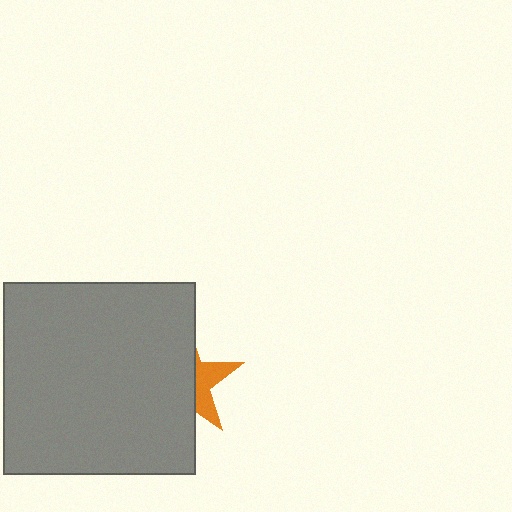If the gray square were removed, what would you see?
You would see the complete orange star.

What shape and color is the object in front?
The object in front is a gray square.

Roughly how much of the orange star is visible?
A small part of it is visible (roughly 35%).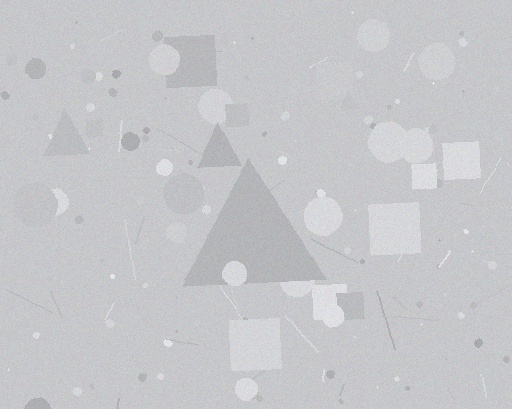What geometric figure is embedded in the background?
A triangle is embedded in the background.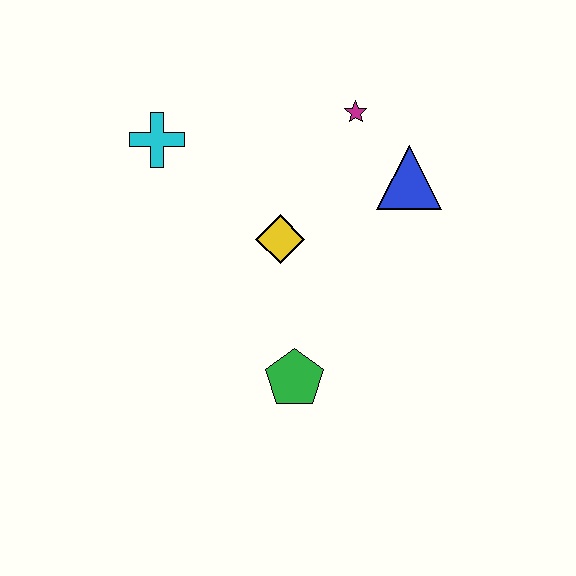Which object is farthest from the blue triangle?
The cyan cross is farthest from the blue triangle.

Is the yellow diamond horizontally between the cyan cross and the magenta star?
Yes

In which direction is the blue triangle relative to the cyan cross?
The blue triangle is to the right of the cyan cross.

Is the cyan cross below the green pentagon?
No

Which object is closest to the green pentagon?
The yellow diamond is closest to the green pentagon.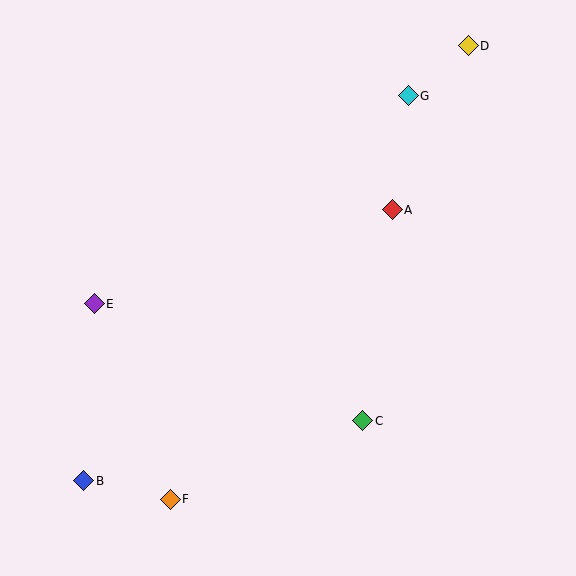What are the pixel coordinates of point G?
Point G is at (408, 96).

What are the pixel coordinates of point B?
Point B is at (84, 481).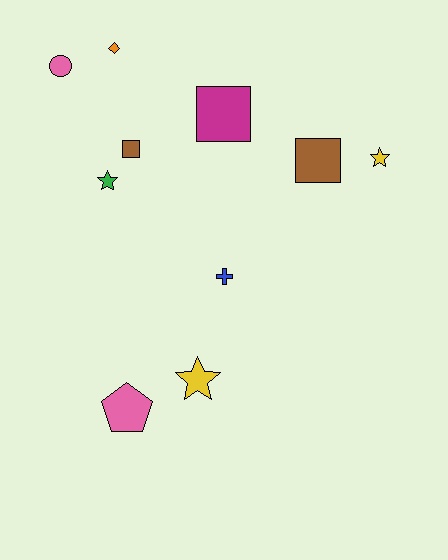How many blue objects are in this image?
There is 1 blue object.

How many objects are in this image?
There are 10 objects.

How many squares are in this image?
There are 3 squares.